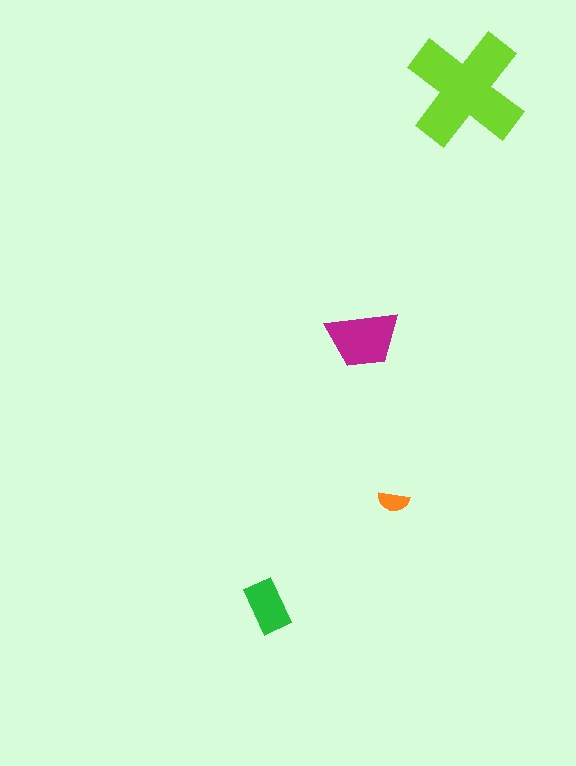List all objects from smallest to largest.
The orange semicircle, the green rectangle, the magenta trapezoid, the lime cross.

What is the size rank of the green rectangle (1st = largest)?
3rd.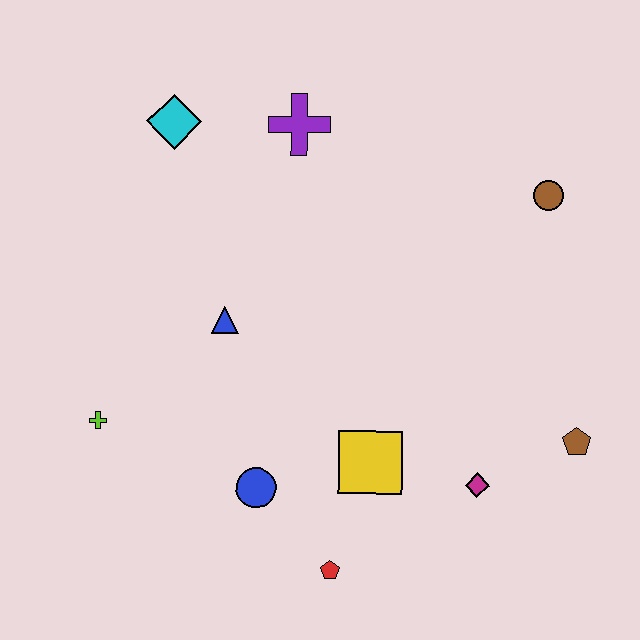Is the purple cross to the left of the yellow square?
Yes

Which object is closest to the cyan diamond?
The purple cross is closest to the cyan diamond.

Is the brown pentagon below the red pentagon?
No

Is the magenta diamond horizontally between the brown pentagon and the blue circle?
Yes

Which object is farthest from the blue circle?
The brown circle is farthest from the blue circle.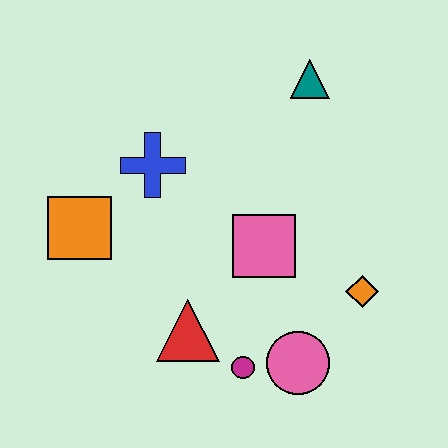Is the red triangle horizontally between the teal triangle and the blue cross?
Yes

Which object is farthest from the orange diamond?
The orange square is farthest from the orange diamond.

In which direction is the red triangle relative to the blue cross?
The red triangle is below the blue cross.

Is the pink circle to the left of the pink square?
No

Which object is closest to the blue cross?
The orange square is closest to the blue cross.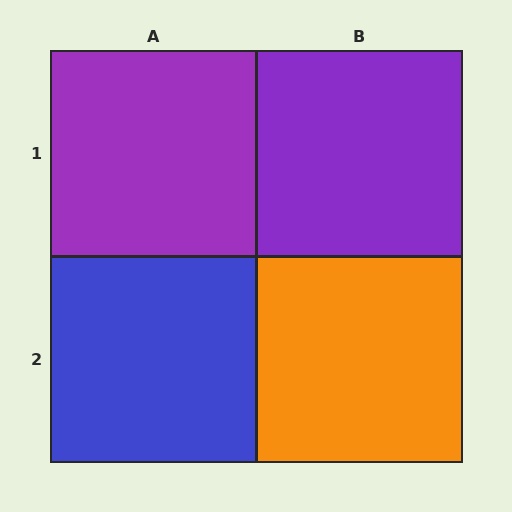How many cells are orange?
1 cell is orange.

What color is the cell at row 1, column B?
Purple.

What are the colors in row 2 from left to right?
Blue, orange.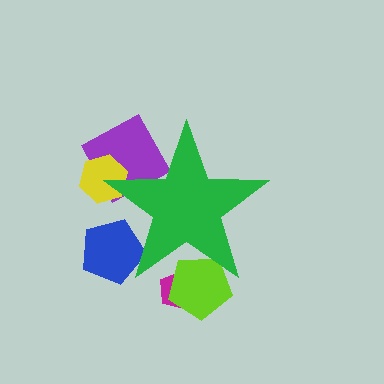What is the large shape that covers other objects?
A green star.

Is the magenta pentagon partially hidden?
Yes, the magenta pentagon is partially hidden behind the green star.